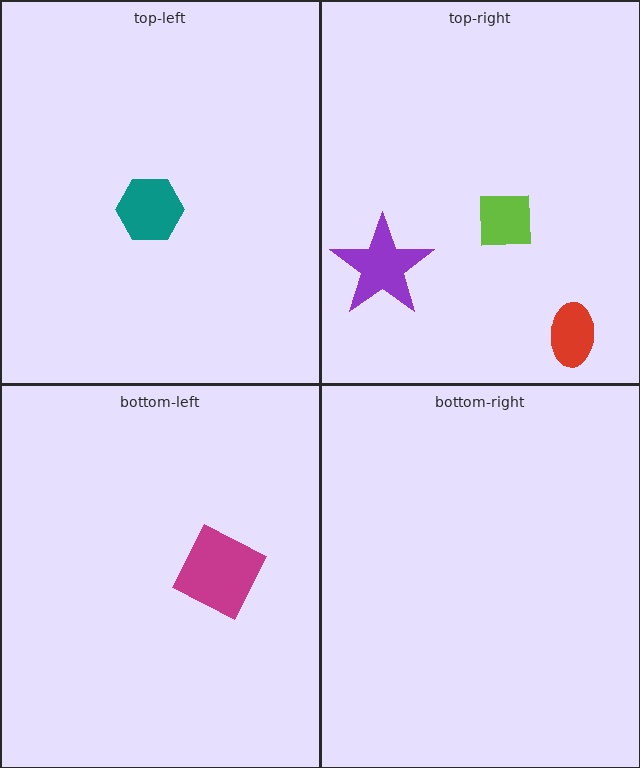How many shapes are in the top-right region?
3.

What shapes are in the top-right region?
The purple star, the lime square, the red ellipse.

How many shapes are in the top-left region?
1.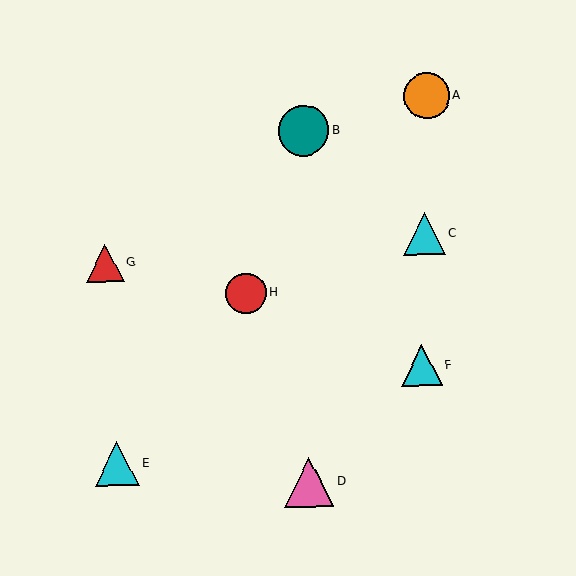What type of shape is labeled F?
Shape F is a cyan triangle.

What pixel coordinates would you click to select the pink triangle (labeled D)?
Click at (309, 482) to select the pink triangle D.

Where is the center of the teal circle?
The center of the teal circle is at (303, 131).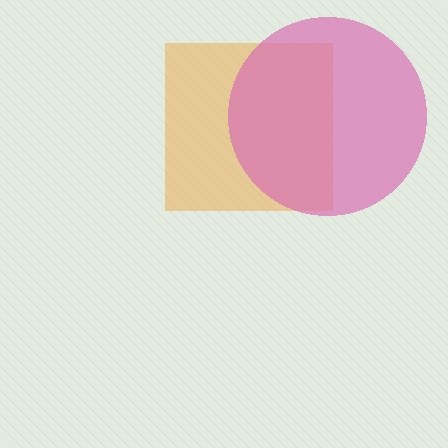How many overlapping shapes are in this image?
There are 2 overlapping shapes in the image.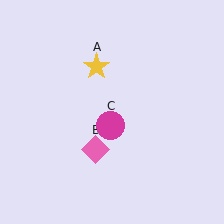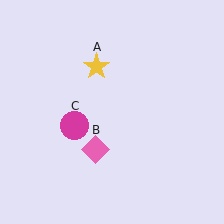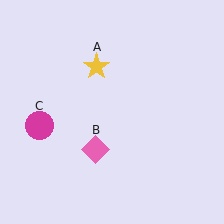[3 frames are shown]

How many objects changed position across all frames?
1 object changed position: magenta circle (object C).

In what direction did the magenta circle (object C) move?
The magenta circle (object C) moved left.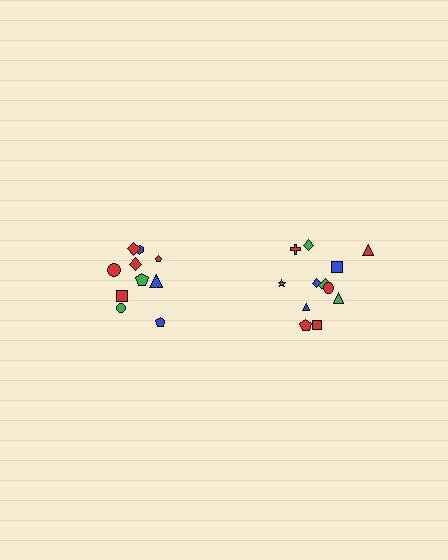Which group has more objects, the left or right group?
The right group.